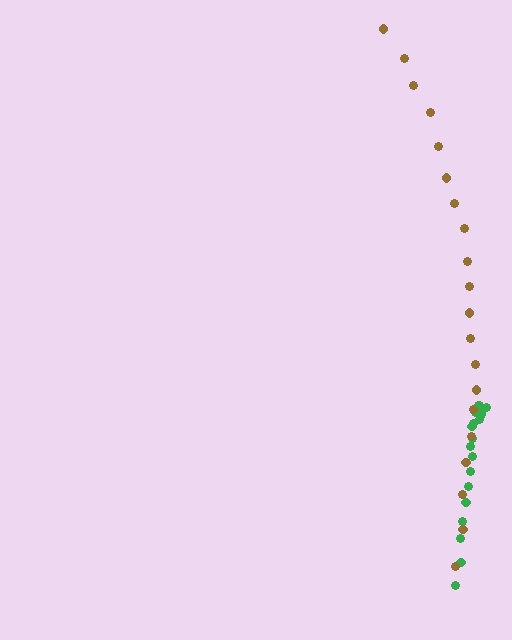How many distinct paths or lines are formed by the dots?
There are 2 distinct paths.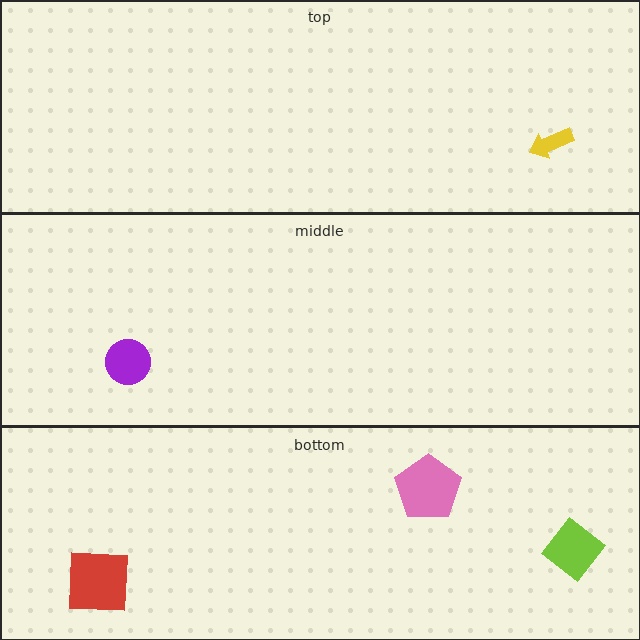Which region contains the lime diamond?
The bottom region.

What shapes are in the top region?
The yellow arrow.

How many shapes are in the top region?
1.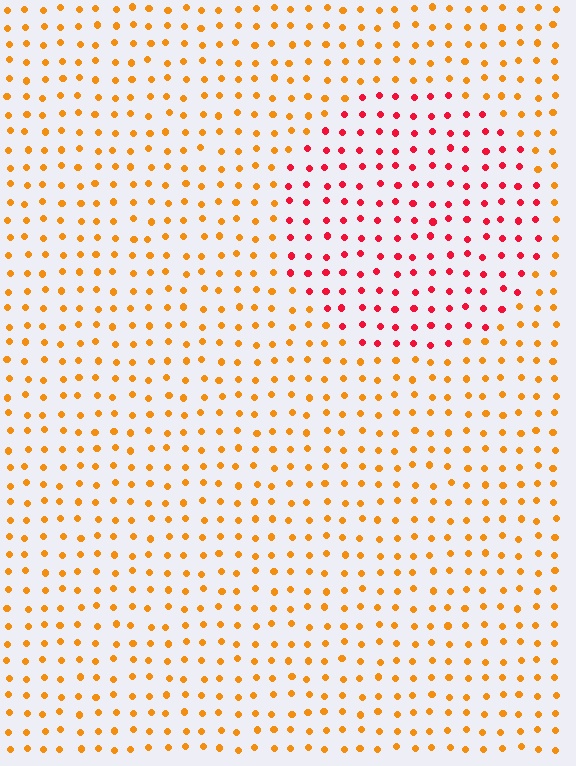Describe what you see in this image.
The image is filled with small orange elements in a uniform arrangement. A circle-shaped region is visible where the elements are tinted to a slightly different hue, forming a subtle color boundary.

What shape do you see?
I see a circle.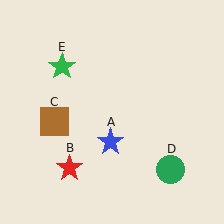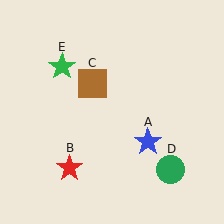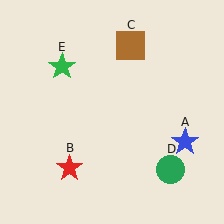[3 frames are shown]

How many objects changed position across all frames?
2 objects changed position: blue star (object A), brown square (object C).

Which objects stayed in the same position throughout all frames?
Red star (object B) and green circle (object D) and green star (object E) remained stationary.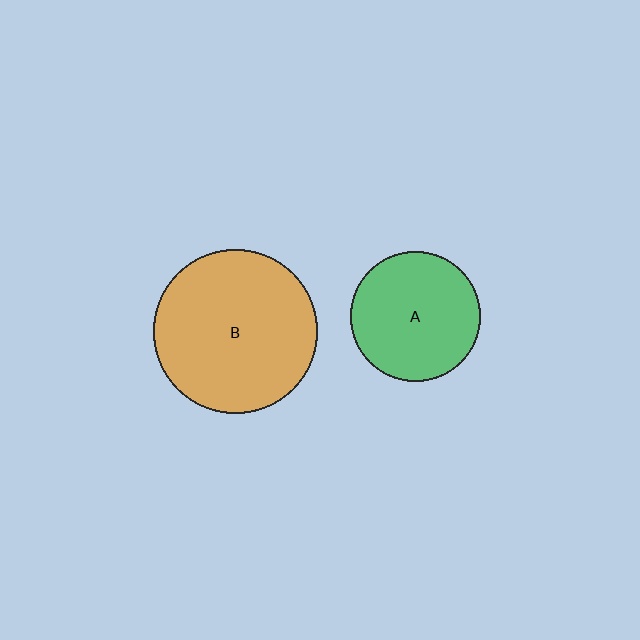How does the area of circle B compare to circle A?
Approximately 1.6 times.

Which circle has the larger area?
Circle B (orange).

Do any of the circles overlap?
No, none of the circles overlap.